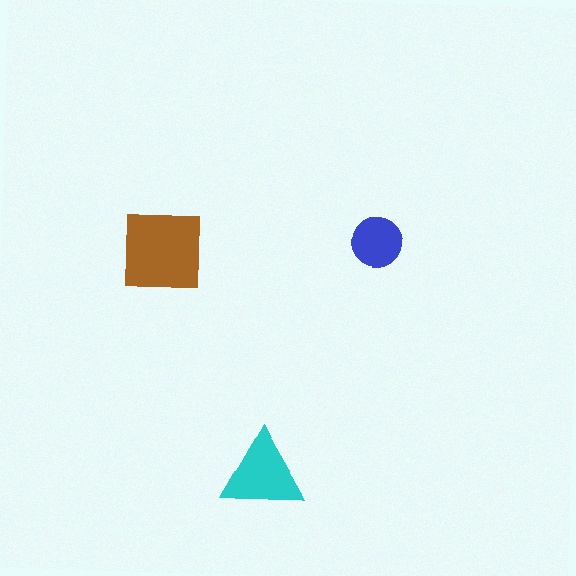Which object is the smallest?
The blue circle.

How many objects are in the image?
There are 3 objects in the image.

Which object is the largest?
The brown square.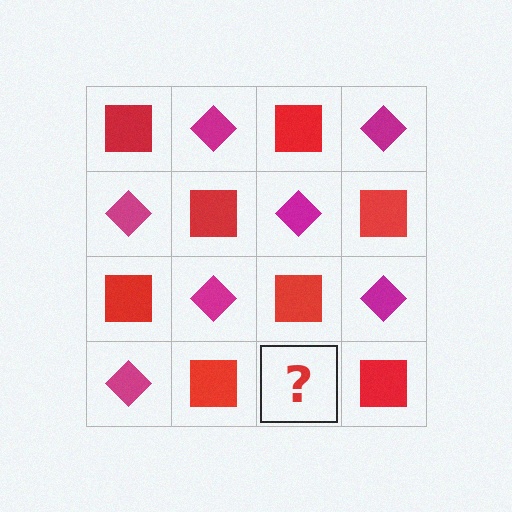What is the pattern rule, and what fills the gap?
The rule is that it alternates red square and magenta diamond in a checkerboard pattern. The gap should be filled with a magenta diamond.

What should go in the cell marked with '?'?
The missing cell should contain a magenta diamond.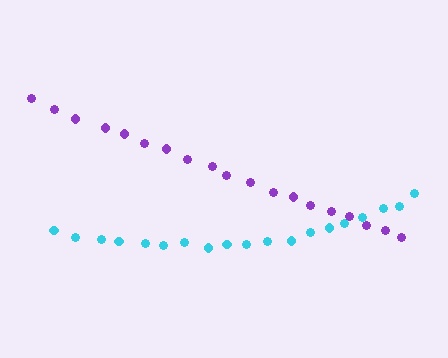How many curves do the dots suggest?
There are 2 distinct paths.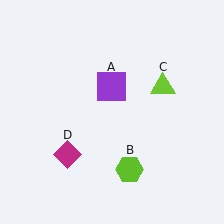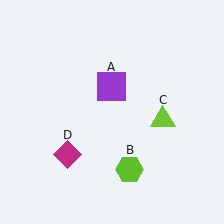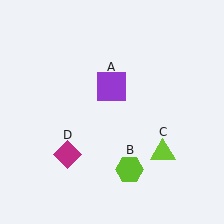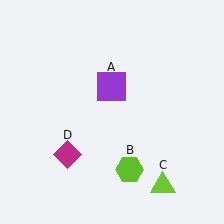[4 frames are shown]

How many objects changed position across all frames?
1 object changed position: lime triangle (object C).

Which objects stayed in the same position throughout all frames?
Purple square (object A) and lime hexagon (object B) and magenta diamond (object D) remained stationary.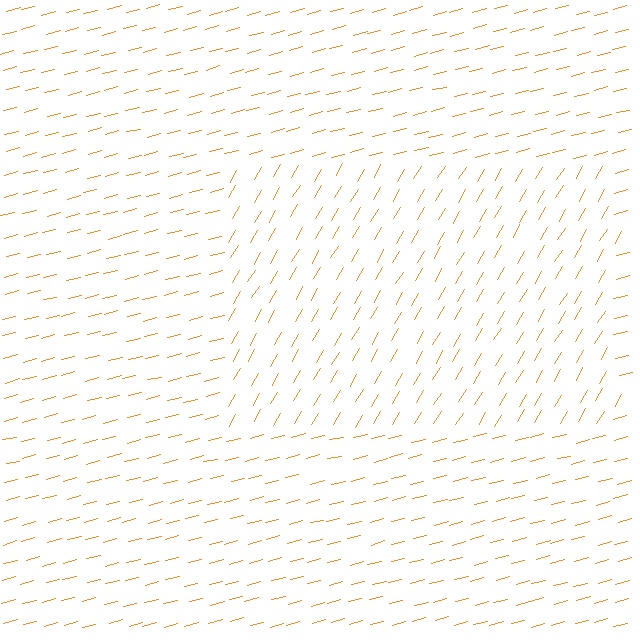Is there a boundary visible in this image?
Yes, there is a texture boundary formed by a change in line orientation.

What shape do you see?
I see a rectangle.